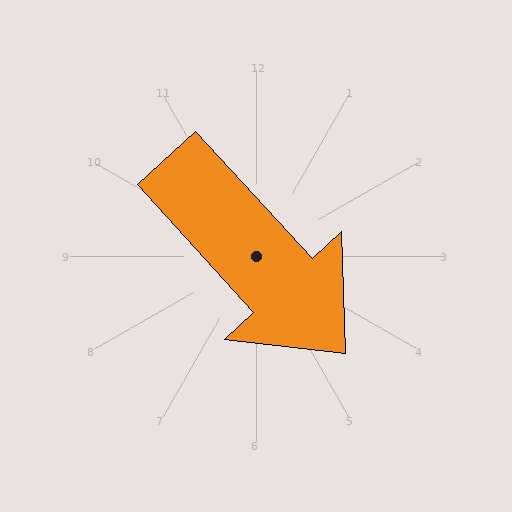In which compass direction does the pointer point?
Southeast.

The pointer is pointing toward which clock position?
Roughly 5 o'clock.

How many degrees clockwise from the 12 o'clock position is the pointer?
Approximately 138 degrees.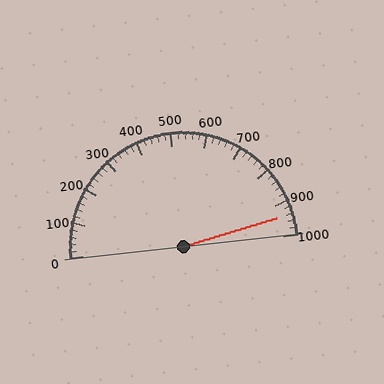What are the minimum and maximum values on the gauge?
The gauge ranges from 0 to 1000.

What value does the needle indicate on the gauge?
The needle indicates approximately 940.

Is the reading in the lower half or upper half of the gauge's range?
The reading is in the upper half of the range (0 to 1000).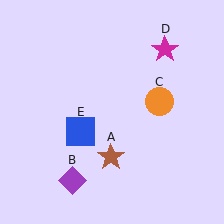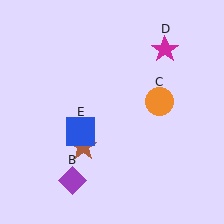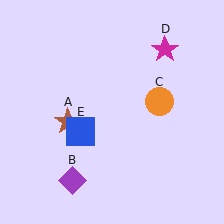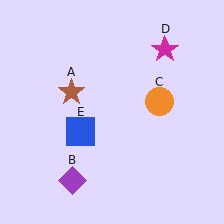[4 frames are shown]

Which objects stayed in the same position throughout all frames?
Purple diamond (object B) and orange circle (object C) and magenta star (object D) and blue square (object E) remained stationary.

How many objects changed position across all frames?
1 object changed position: brown star (object A).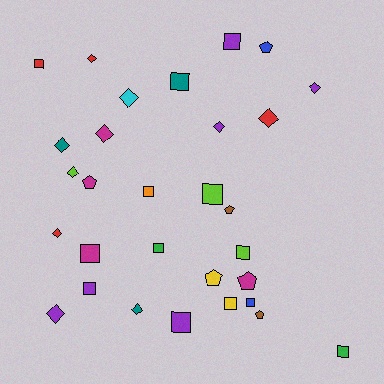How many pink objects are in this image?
There are no pink objects.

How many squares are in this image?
There are 13 squares.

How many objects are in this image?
There are 30 objects.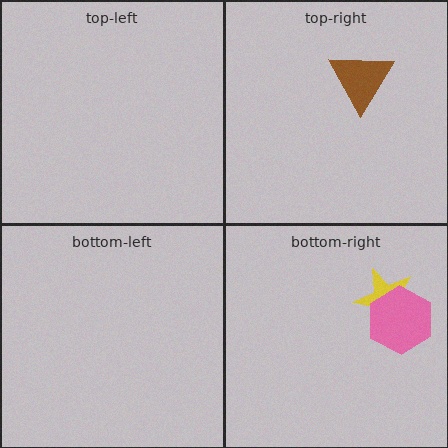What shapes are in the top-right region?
The brown triangle.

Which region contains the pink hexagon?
The bottom-right region.